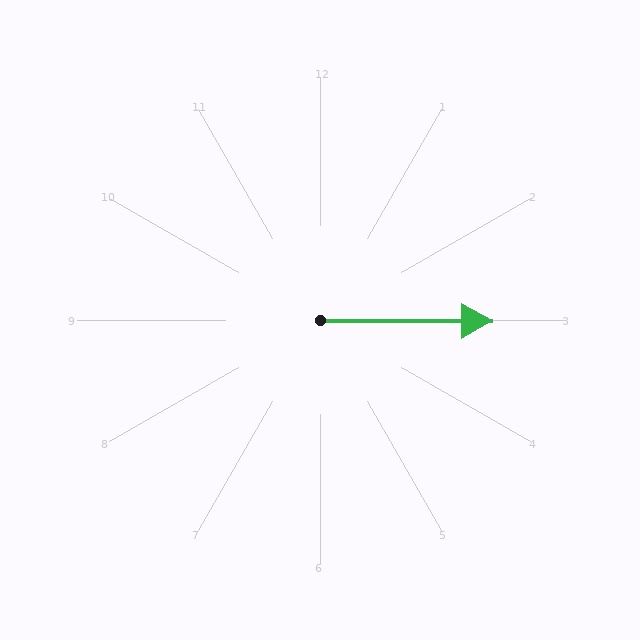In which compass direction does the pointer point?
East.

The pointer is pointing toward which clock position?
Roughly 3 o'clock.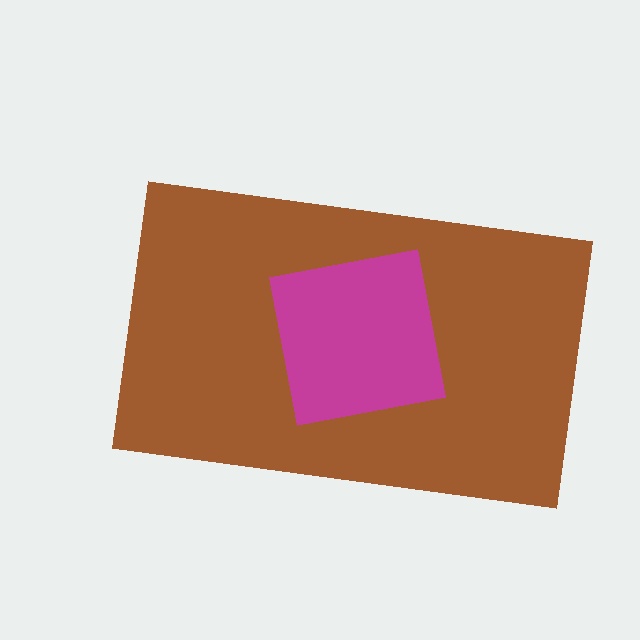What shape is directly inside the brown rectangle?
The magenta square.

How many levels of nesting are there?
2.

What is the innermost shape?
The magenta square.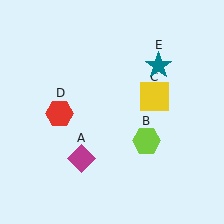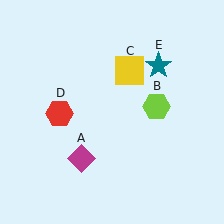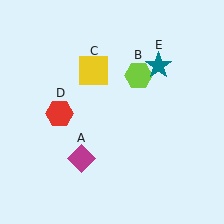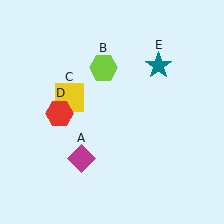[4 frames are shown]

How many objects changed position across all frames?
2 objects changed position: lime hexagon (object B), yellow square (object C).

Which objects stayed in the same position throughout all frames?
Magenta diamond (object A) and red hexagon (object D) and teal star (object E) remained stationary.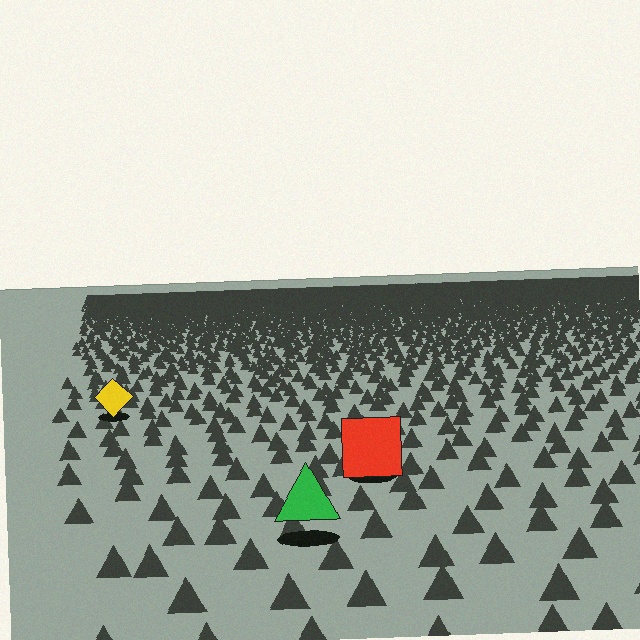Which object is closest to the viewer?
The green triangle is closest. The texture marks near it are larger and more spread out.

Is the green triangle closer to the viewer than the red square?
Yes. The green triangle is closer — you can tell from the texture gradient: the ground texture is coarser near it.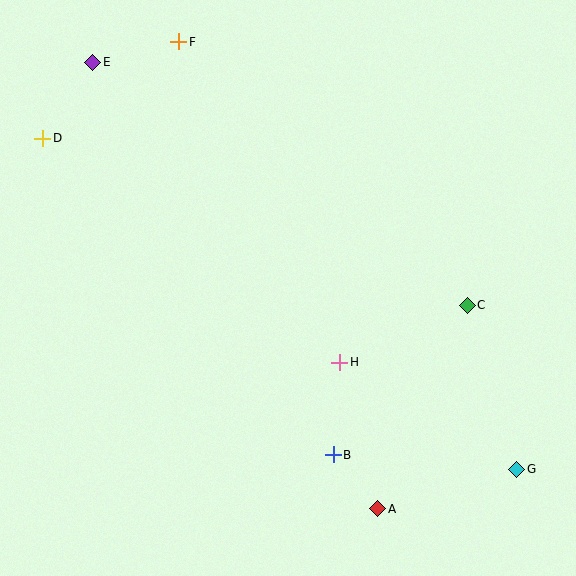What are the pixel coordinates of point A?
Point A is at (378, 509).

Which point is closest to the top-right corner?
Point C is closest to the top-right corner.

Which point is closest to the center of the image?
Point H at (340, 362) is closest to the center.